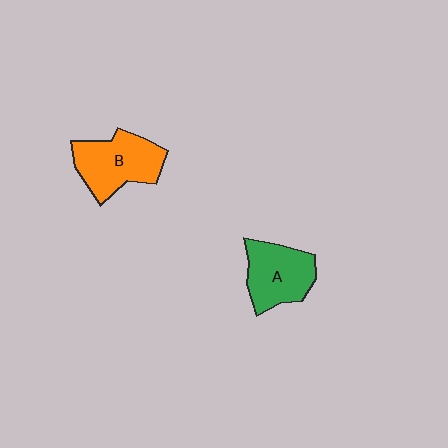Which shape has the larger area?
Shape B (orange).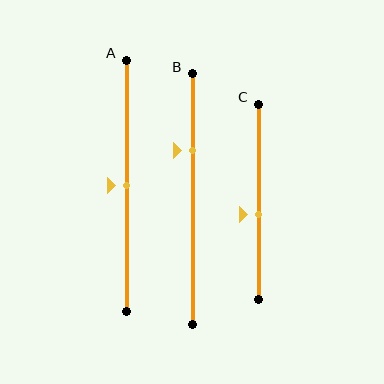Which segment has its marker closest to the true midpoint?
Segment A has its marker closest to the true midpoint.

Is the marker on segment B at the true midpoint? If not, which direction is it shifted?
No, the marker on segment B is shifted upward by about 19% of the segment length.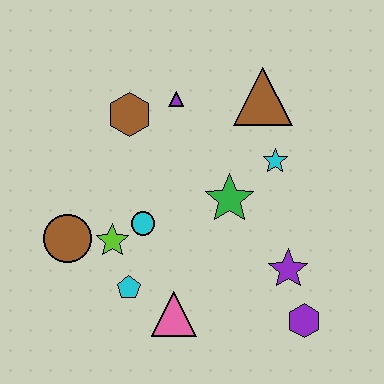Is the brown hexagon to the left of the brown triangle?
Yes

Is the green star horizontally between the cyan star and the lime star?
Yes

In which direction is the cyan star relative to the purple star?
The cyan star is above the purple star.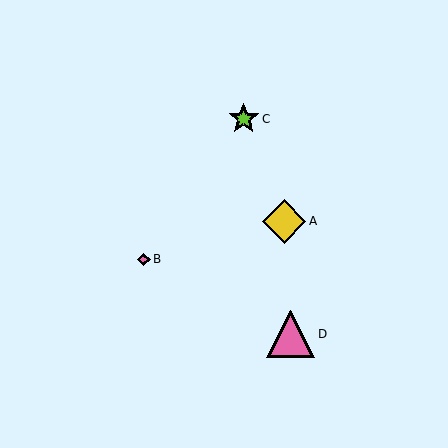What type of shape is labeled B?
Shape B is a pink diamond.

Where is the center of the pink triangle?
The center of the pink triangle is at (291, 334).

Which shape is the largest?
The pink triangle (labeled D) is the largest.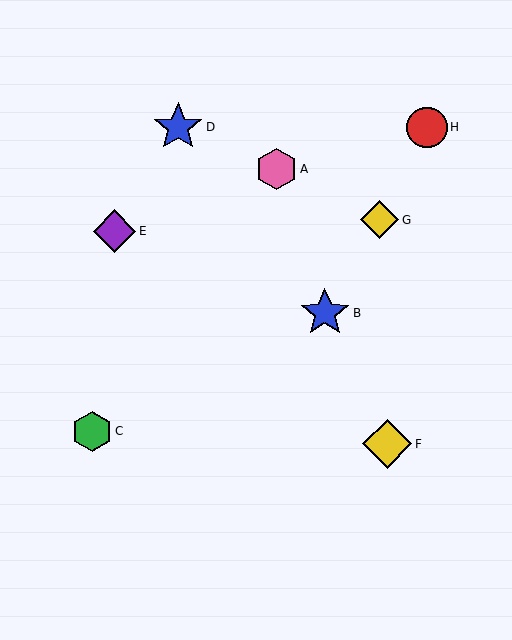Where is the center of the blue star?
The center of the blue star is at (325, 313).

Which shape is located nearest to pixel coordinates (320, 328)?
The blue star (labeled B) at (325, 313) is nearest to that location.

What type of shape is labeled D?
Shape D is a blue star.